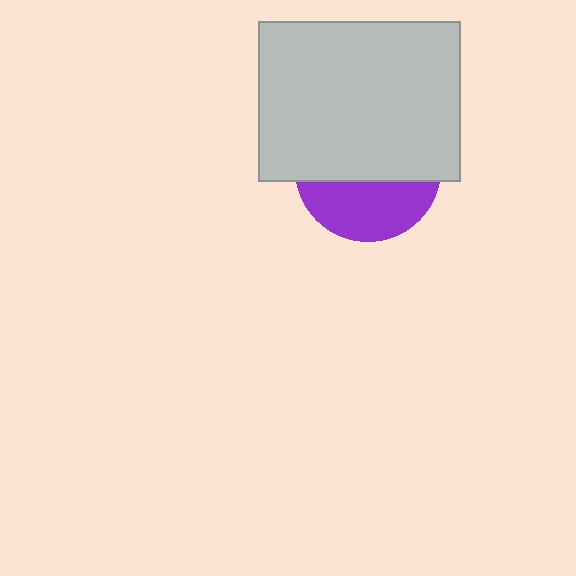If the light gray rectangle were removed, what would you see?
You would see the complete purple circle.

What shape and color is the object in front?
The object in front is a light gray rectangle.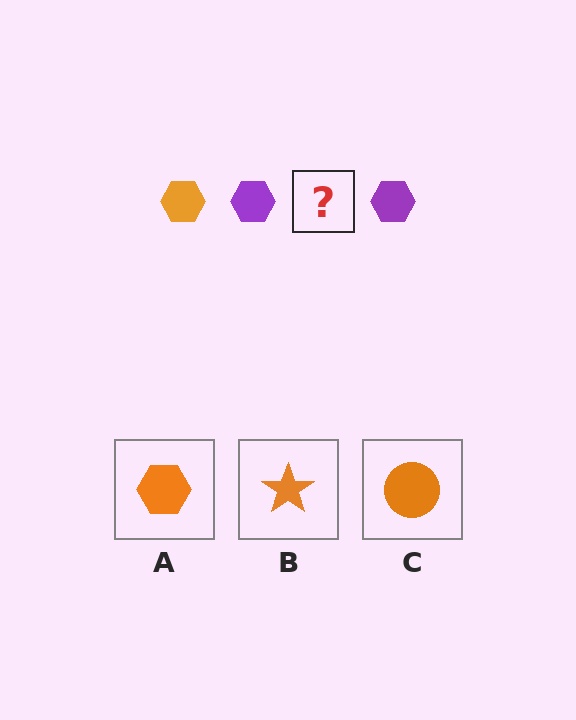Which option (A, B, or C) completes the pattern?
A.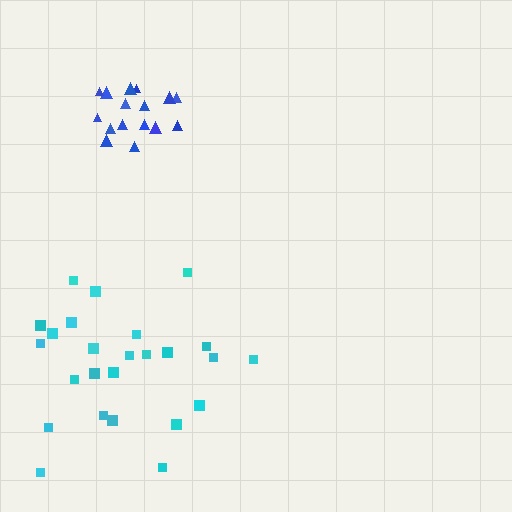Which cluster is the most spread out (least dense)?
Cyan.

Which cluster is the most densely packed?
Blue.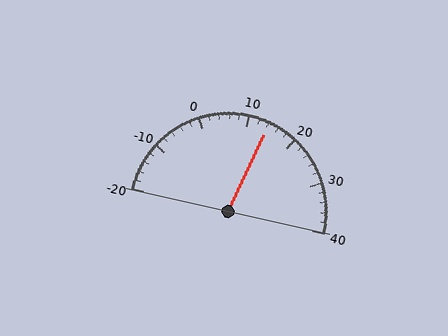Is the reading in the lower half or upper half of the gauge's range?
The reading is in the upper half of the range (-20 to 40).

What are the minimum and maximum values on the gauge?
The gauge ranges from -20 to 40.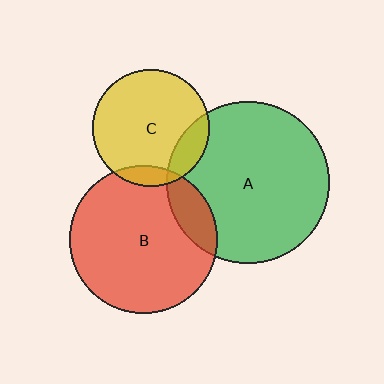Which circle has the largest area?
Circle A (green).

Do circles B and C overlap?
Yes.